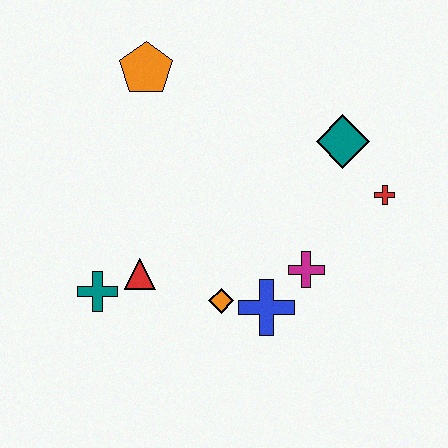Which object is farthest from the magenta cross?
The orange pentagon is farthest from the magenta cross.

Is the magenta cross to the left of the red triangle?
No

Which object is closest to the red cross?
The teal diamond is closest to the red cross.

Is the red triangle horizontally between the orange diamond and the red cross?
No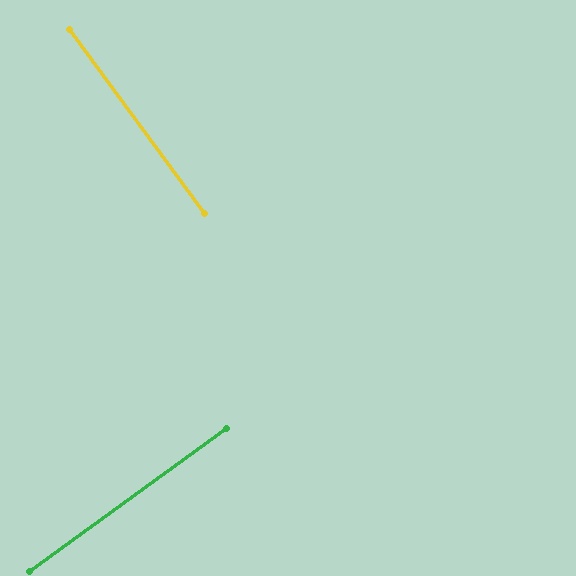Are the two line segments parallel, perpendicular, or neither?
Perpendicular — they meet at approximately 90°.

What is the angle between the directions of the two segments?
Approximately 90 degrees.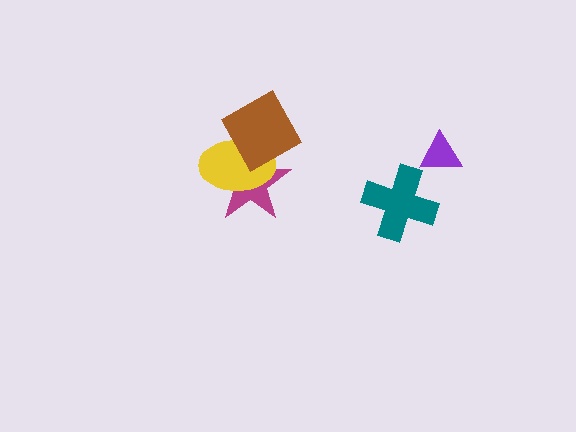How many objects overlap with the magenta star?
2 objects overlap with the magenta star.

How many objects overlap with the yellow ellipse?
2 objects overlap with the yellow ellipse.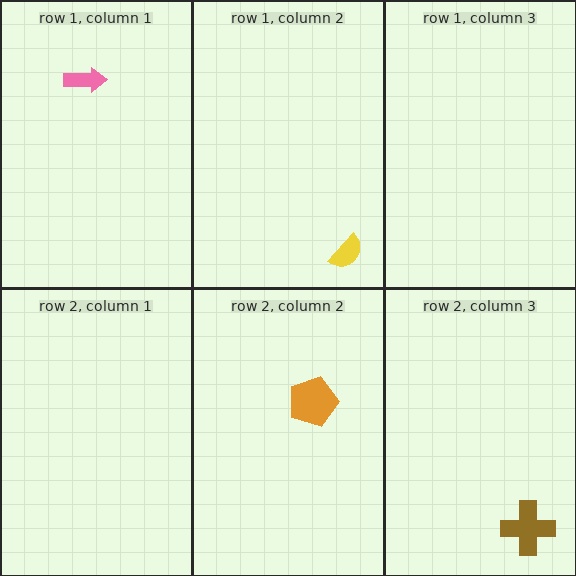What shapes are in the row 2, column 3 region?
The brown cross.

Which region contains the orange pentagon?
The row 2, column 2 region.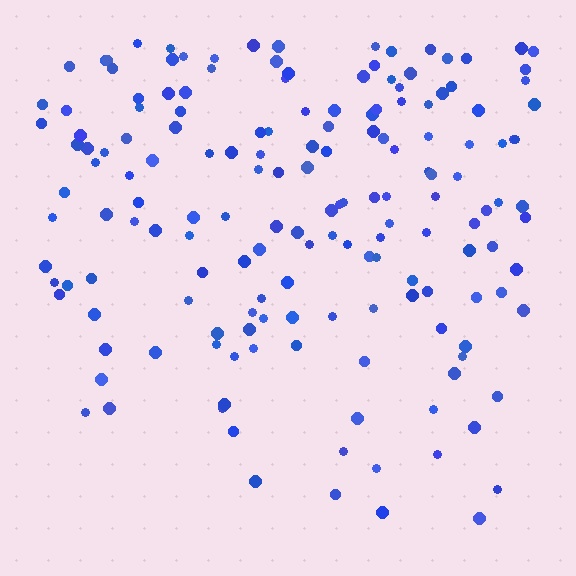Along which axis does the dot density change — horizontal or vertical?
Vertical.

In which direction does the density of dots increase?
From bottom to top, with the top side densest.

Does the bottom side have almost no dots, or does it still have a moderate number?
Still a moderate number, just noticeably fewer than the top.